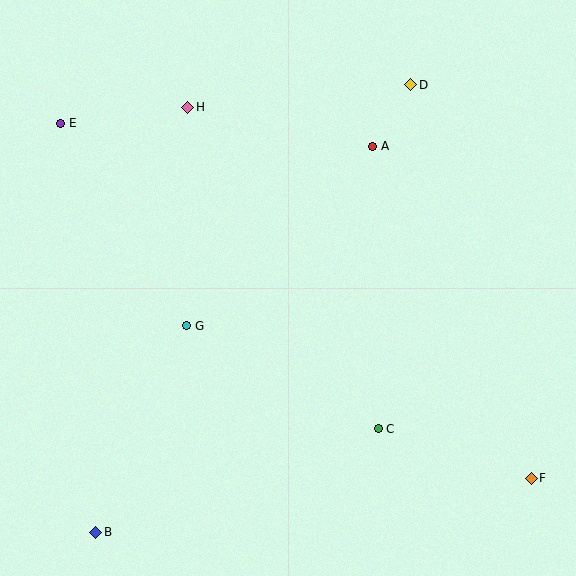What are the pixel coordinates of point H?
Point H is at (188, 107).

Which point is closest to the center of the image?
Point G at (187, 326) is closest to the center.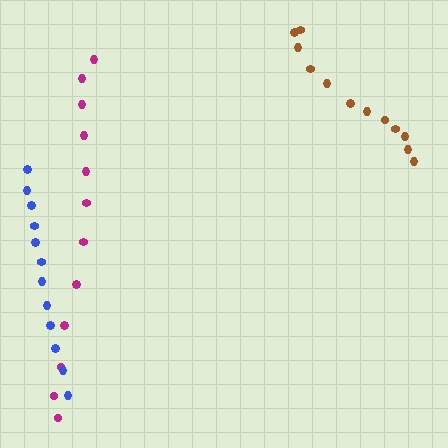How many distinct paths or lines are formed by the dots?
There are 3 distinct paths.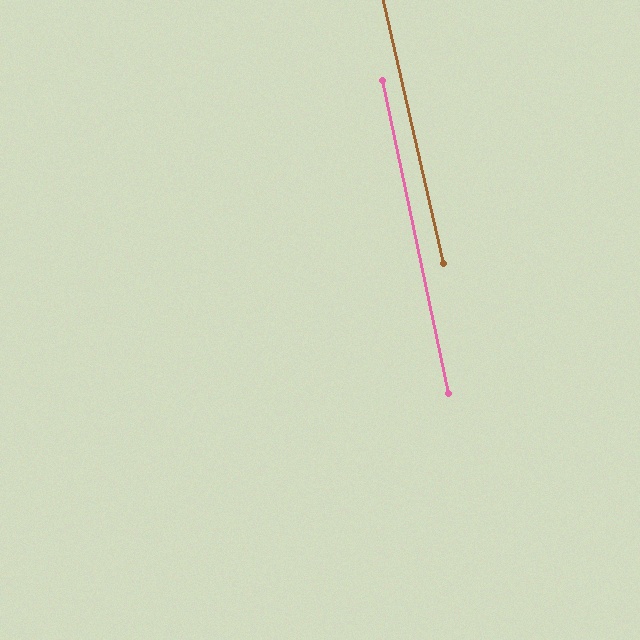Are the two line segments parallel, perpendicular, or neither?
Parallel — their directions differ by only 0.8°.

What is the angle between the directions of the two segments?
Approximately 1 degree.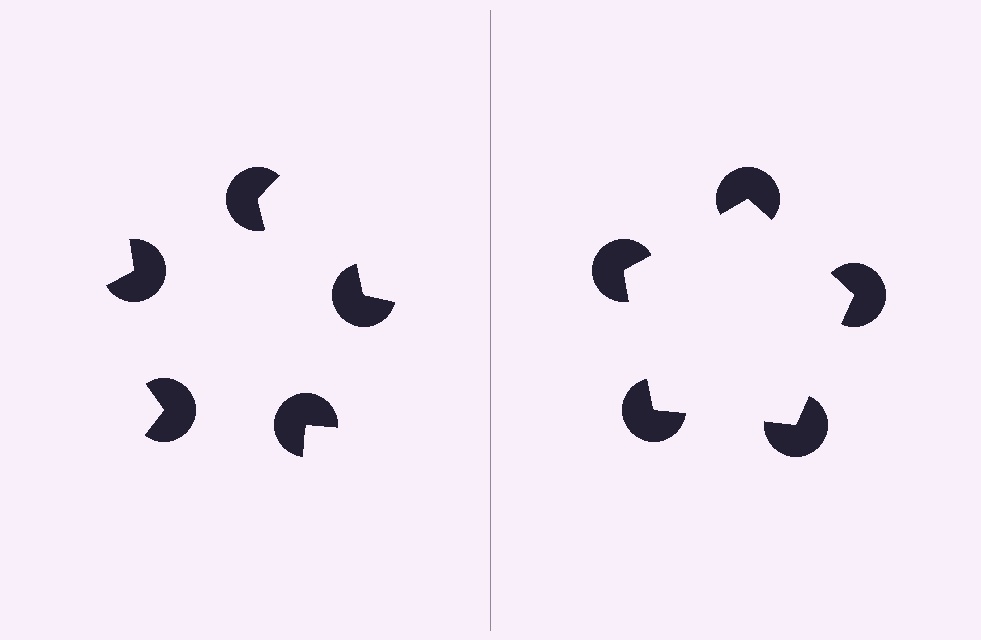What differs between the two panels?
The pac-man discs are positioned identically on both sides; only the wedge orientations differ. On the right they align to a pentagon; on the left they are misaligned.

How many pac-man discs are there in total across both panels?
10 — 5 on each side.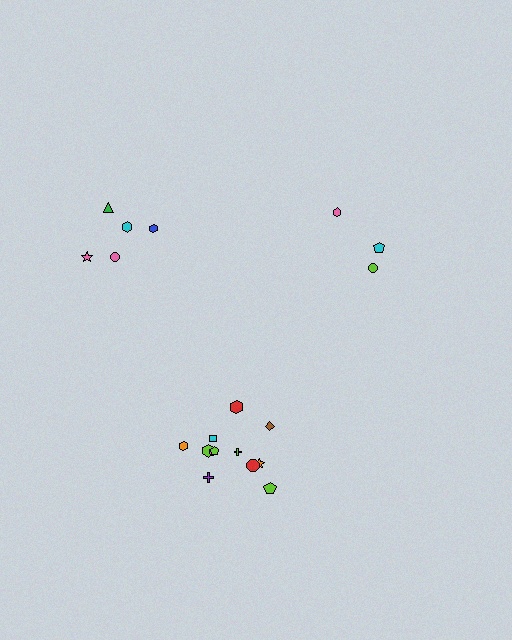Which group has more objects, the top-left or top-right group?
The top-left group.